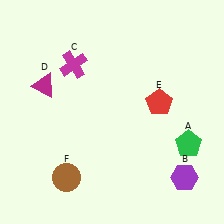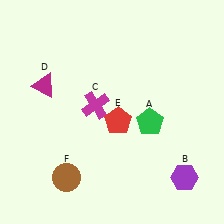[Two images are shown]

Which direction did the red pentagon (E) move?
The red pentagon (E) moved left.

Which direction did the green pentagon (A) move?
The green pentagon (A) moved left.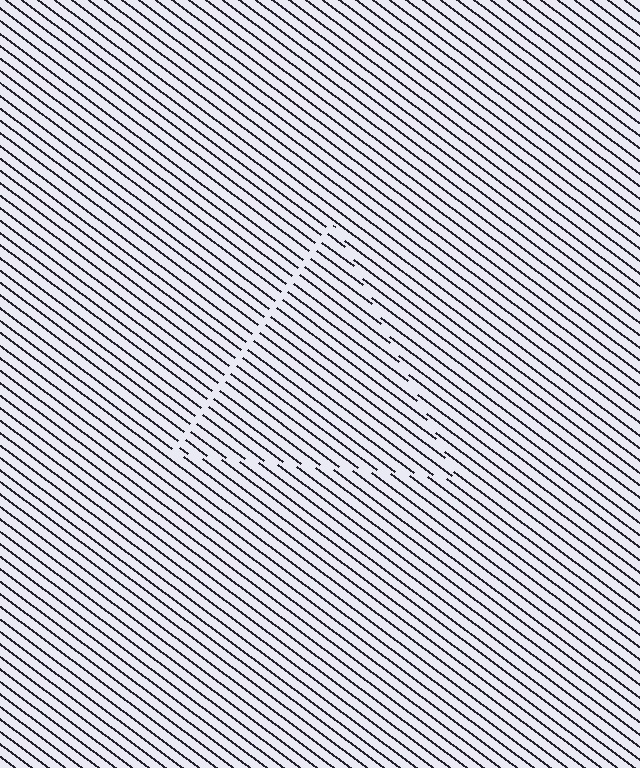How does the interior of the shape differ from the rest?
The interior of the shape contains the same grating, shifted by half a period — the contour is defined by the phase discontinuity where line-ends from the inner and outer gratings abut.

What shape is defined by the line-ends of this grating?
An illusory triangle. The interior of the shape contains the same grating, shifted by half a period — the contour is defined by the phase discontinuity where line-ends from the inner and outer gratings abut.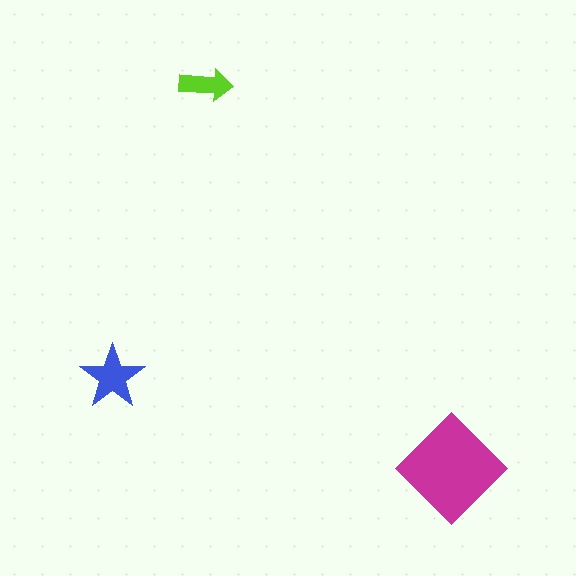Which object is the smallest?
The lime arrow.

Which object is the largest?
The magenta diamond.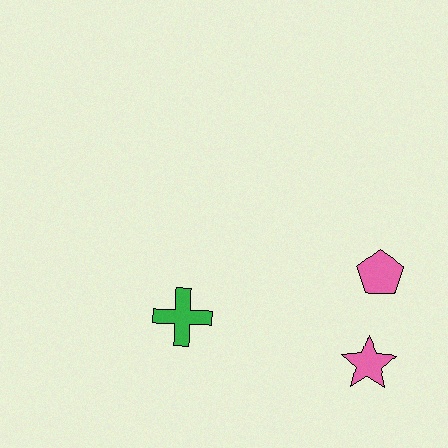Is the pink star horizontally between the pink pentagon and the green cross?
Yes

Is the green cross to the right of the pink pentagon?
No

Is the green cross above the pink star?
Yes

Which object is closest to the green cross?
The pink star is closest to the green cross.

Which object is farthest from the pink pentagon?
The green cross is farthest from the pink pentagon.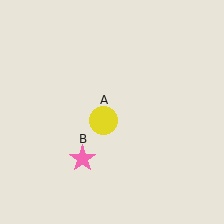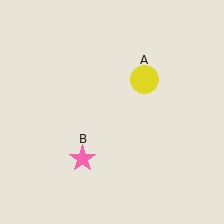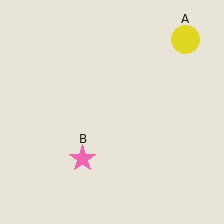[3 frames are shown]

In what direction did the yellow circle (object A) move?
The yellow circle (object A) moved up and to the right.